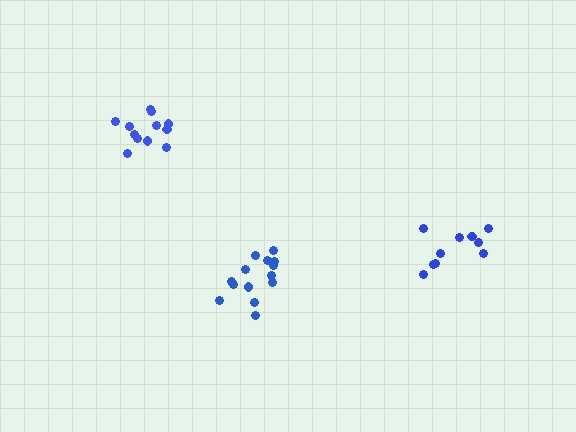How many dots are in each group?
Group 1: 12 dots, Group 2: 14 dots, Group 3: 10 dots (36 total).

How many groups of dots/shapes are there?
There are 3 groups.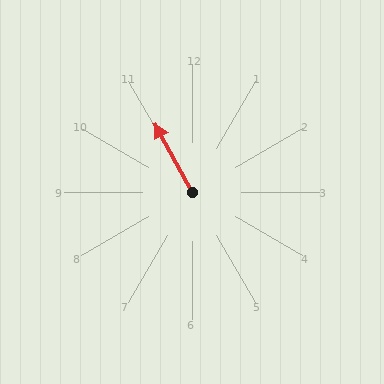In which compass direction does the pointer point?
Northwest.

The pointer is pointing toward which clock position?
Roughly 11 o'clock.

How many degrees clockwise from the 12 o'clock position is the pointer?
Approximately 332 degrees.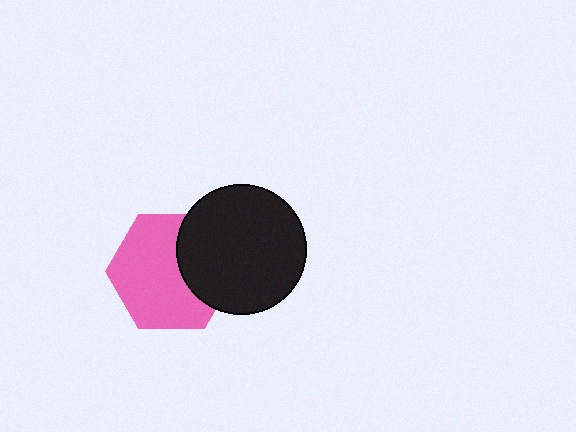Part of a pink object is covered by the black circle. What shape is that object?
It is a hexagon.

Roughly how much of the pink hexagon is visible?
Most of it is visible (roughly 67%).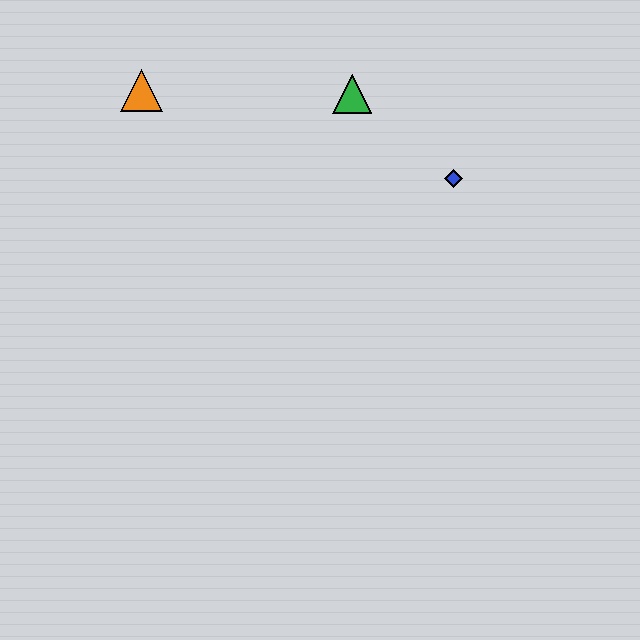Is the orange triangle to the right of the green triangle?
No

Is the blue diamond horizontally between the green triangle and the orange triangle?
No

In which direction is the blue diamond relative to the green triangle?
The blue diamond is to the right of the green triangle.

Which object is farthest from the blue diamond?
The orange triangle is farthest from the blue diamond.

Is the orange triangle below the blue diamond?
No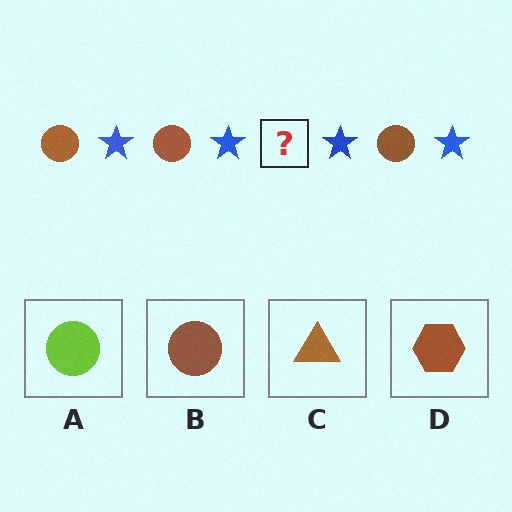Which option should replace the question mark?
Option B.